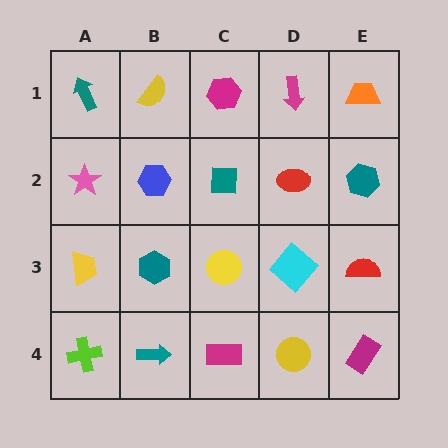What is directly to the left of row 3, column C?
A teal hexagon.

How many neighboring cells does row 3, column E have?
3.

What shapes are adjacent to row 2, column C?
A magenta hexagon (row 1, column C), a yellow circle (row 3, column C), a blue hexagon (row 2, column B), a red ellipse (row 2, column D).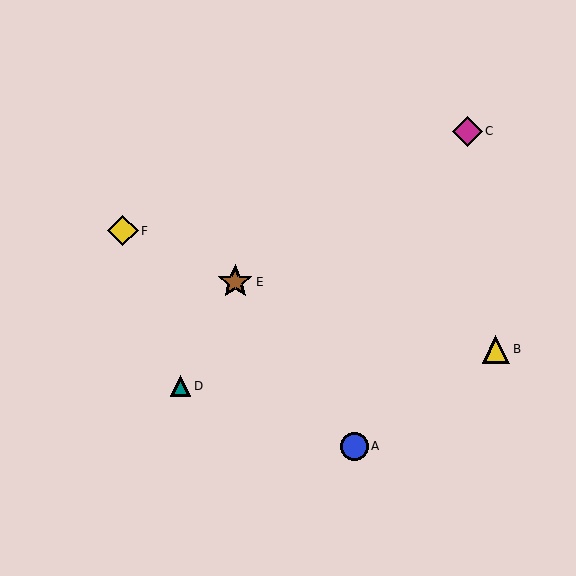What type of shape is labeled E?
Shape E is a brown star.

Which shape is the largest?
The brown star (labeled E) is the largest.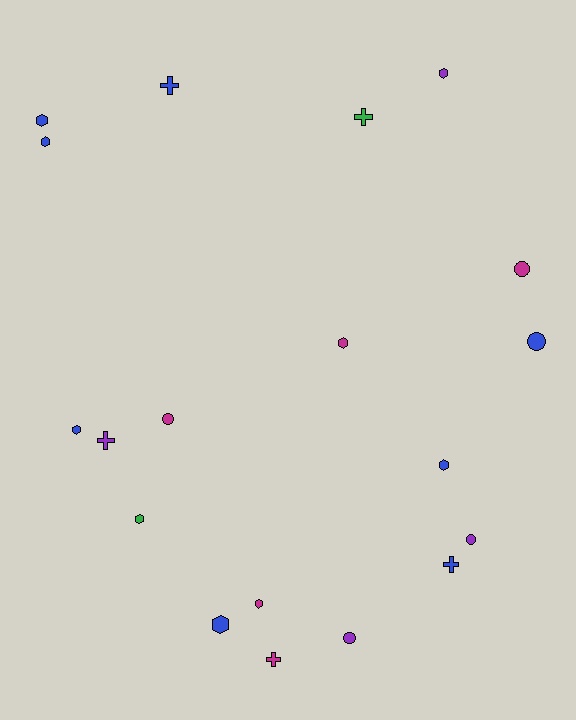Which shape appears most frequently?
Hexagon, with 9 objects.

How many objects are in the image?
There are 19 objects.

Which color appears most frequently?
Blue, with 8 objects.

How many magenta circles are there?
There are 2 magenta circles.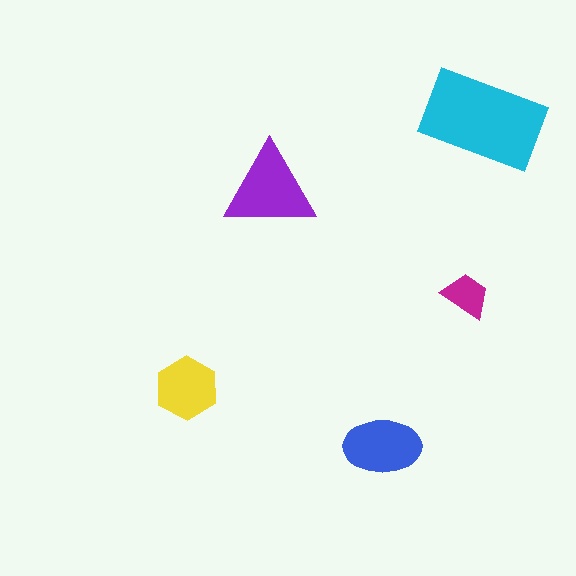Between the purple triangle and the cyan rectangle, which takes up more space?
The cyan rectangle.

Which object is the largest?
The cyan rectangle.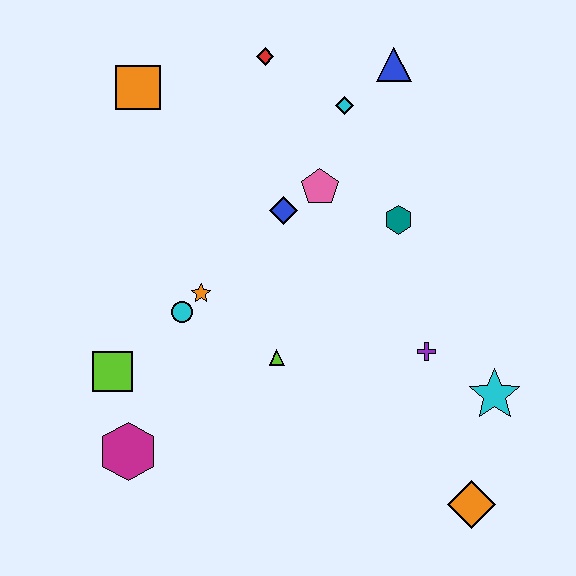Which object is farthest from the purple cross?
The orange square is farthest from the purple cross.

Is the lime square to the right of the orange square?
No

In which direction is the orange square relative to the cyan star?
The orange square is to the left of the cyan star.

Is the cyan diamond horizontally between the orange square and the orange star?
No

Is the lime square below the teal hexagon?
Yes